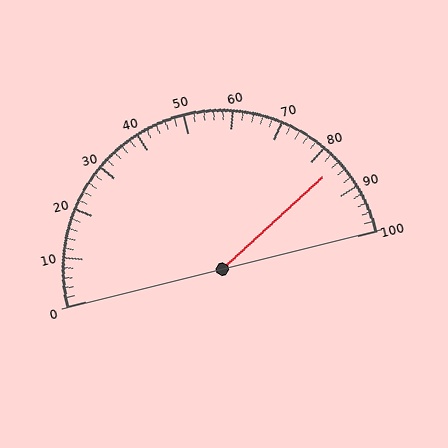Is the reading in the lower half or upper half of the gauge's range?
The reading is in the upper half of the range (0 to 100).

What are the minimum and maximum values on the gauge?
The gauge ranges from 0 to 100.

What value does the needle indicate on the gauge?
The needle indicates approximately 84.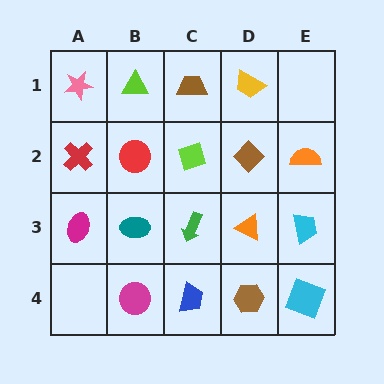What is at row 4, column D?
A brown hexagon.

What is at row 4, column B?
A magenta circle.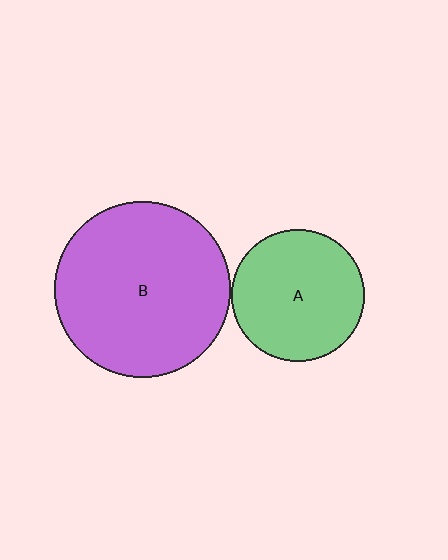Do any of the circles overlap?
No, none of the circles overlap.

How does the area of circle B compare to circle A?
Approximately 1.7 times.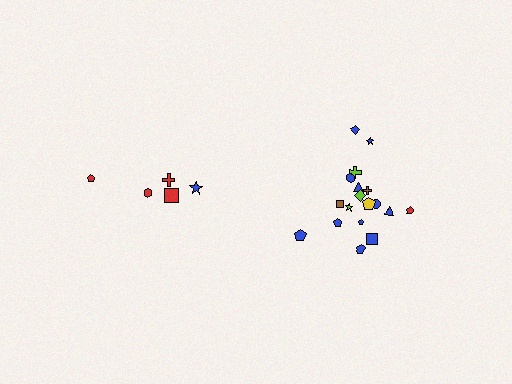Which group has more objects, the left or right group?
The right group.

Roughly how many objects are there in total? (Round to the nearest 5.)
Roughly 25 objects in total.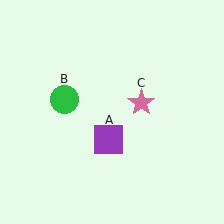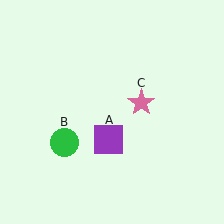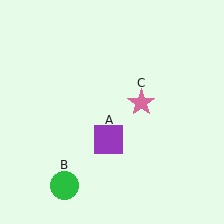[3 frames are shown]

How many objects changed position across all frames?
1 object changed position: green circle (object B).